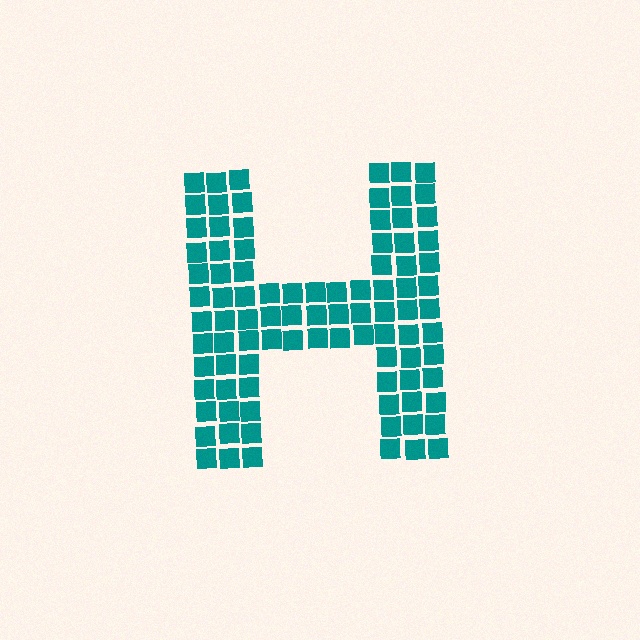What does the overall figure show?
The overall figure shows the letter H.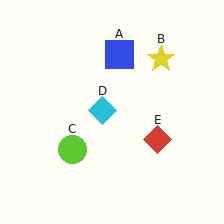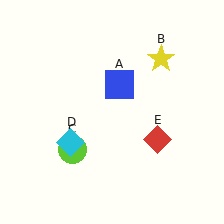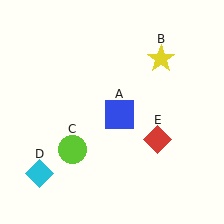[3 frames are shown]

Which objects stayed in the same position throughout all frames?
Yellow star (object B) and lime circle (object C) and red diamond (object E) remained stationary.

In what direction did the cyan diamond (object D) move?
The cyan diamond (object D) moved down and to the left.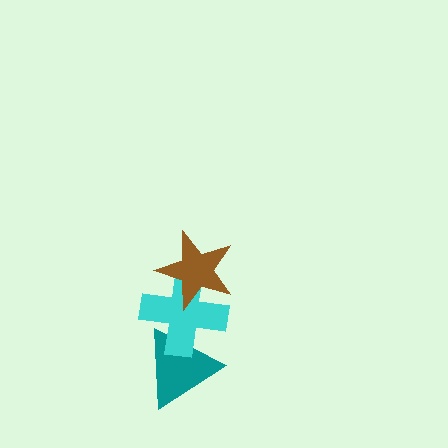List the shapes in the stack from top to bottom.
From top to bottom: the brown star, the cyan cross, the teal triangle.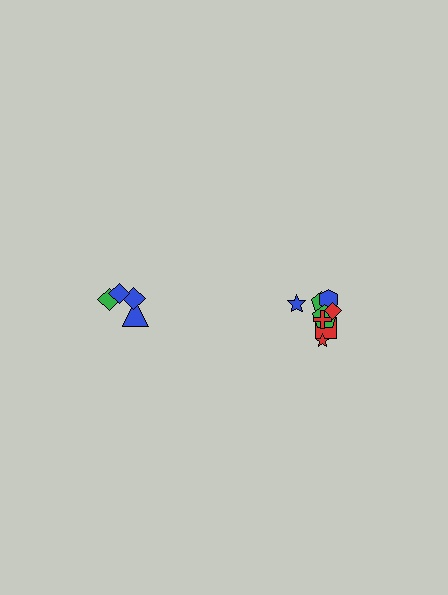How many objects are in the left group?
There are 4 objects.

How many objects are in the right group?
There are 8 objects.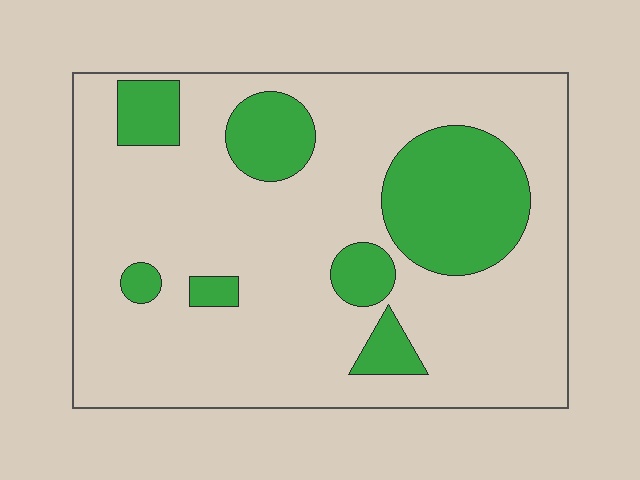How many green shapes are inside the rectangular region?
7.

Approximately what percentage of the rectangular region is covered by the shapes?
Approximately 20%.